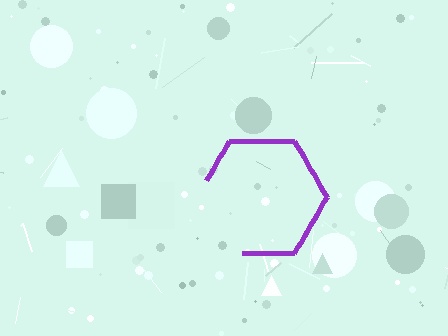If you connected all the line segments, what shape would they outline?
They would outline a hexagon.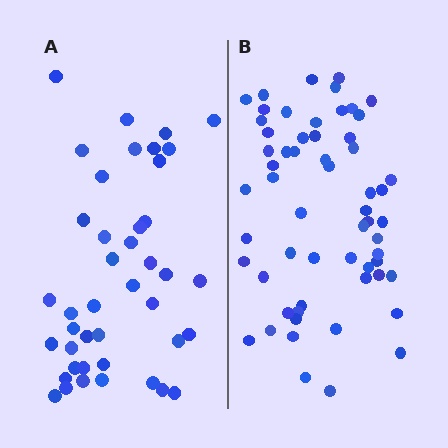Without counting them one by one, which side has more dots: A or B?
Region B (the right region) has more dots.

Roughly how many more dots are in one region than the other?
Region B has approximately 15 more dots than region A.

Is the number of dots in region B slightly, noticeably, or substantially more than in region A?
Region B has noticeably more, but not dramatically so. The ratio is roughly 1.4 to 1.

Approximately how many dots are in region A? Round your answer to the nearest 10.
About 40 dots. (The exact count is 42, which rounds to 40.)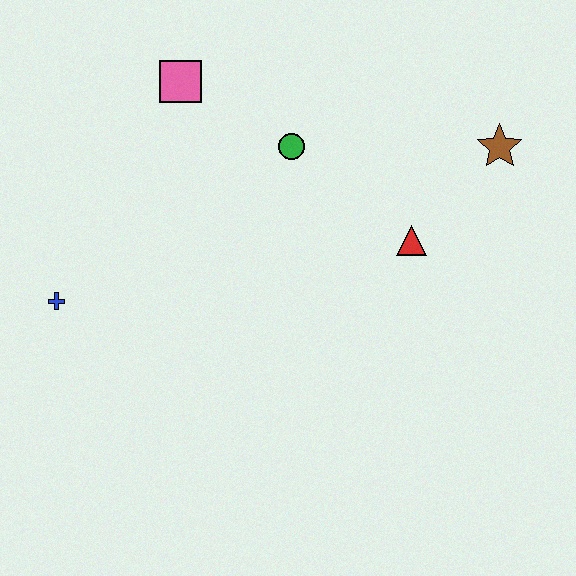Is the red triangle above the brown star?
No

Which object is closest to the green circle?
The pink square is closest to the green circle.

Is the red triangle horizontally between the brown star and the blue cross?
Yes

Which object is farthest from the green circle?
The blue cross is farthest from the green circle.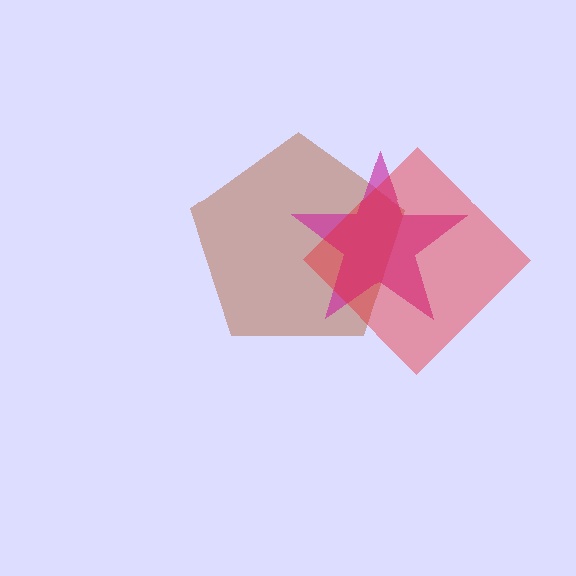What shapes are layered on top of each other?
The layered shapes are: a brown pentagon, a magenta star, a red diamond.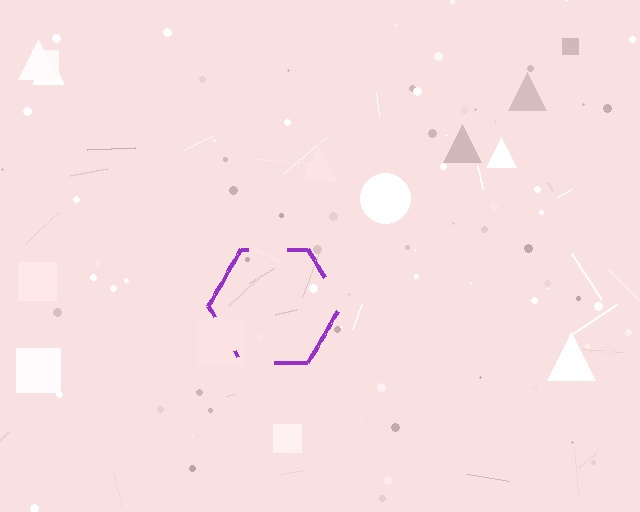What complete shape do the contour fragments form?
The contour fragments form a hexagon.